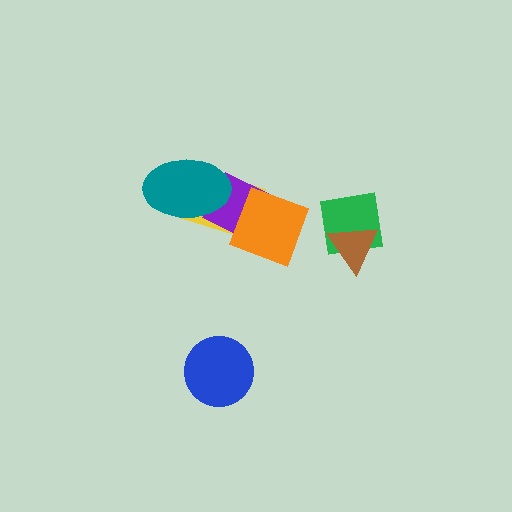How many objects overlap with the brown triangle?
1 object overlaps with the brown triangle.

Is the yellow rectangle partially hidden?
Yes, it is partially covered by another shape.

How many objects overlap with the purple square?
3 objects overlap with the purple square.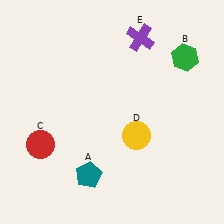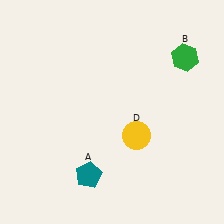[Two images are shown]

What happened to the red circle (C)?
The red circle (C) was removed in Image 2. It was in the bottom-left area of Image 1.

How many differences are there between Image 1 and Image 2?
There are 2 differences between the two images.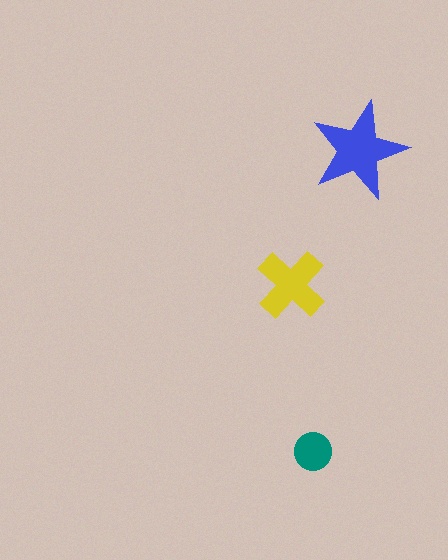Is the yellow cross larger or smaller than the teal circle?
Larger.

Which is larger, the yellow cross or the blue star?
The blue star.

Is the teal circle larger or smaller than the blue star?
Smaller.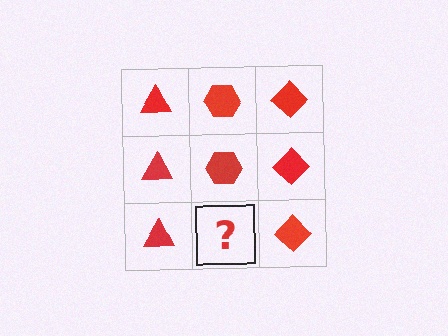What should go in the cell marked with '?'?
The missing cell should contain a red hexagon.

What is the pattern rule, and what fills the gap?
The rule is that each column has a consistent shape. The gap should be filled with a red hexagon.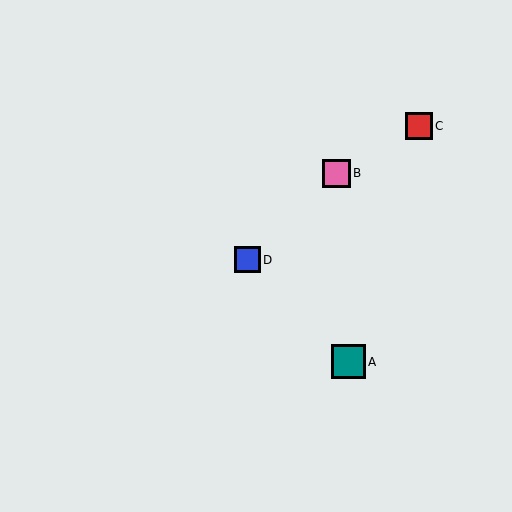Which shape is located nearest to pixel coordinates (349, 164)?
The pink square (labeled B) at (336, 173) is nearest to that location.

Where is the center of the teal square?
The center of the teal square is at (348, 362).